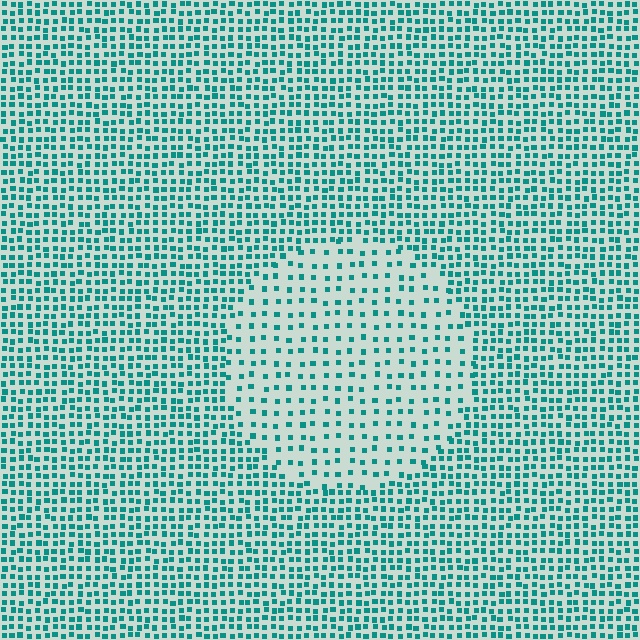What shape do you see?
I see a circle.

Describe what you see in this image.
The image contains small teal elements arranged at two different densities. A circle-shaped region is visible where the elements are less densely packed than the surrounding area.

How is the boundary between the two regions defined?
The boundary is defined by a change in element density (approximately 2.1x ratio). All elements are the same color, size, and shape.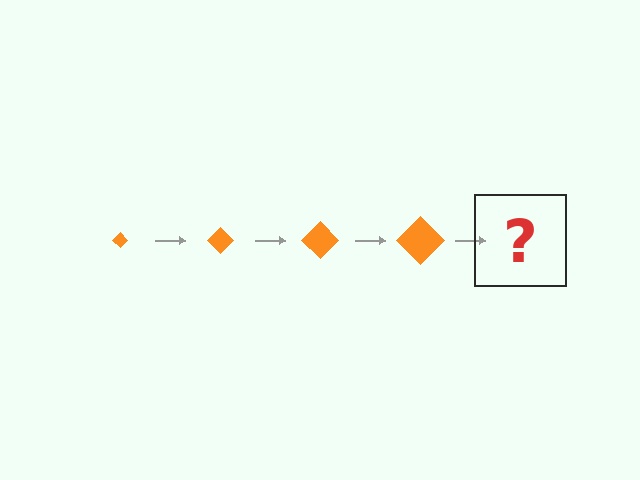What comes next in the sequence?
The next element should be an orange diamond, larger than the previous one.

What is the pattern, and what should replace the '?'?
The pattern is that the diamond gets progressively larger each step. The '?' should be an orange diamond, larger than the previous one.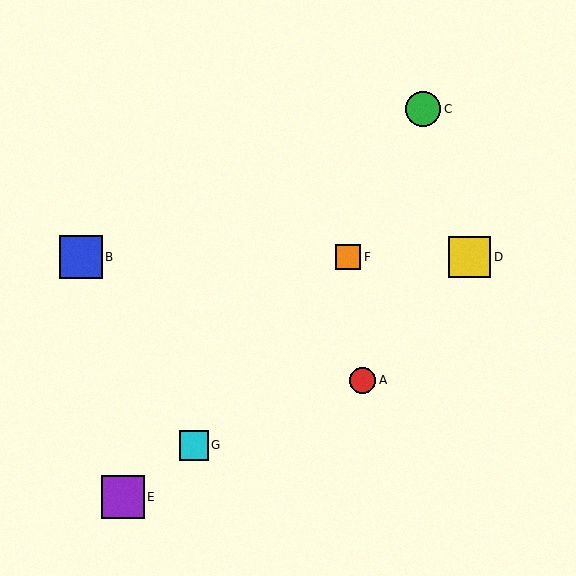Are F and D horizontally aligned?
Yes, both are at y≈257.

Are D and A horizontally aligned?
No, D is at y≈257 and A is at y≈380.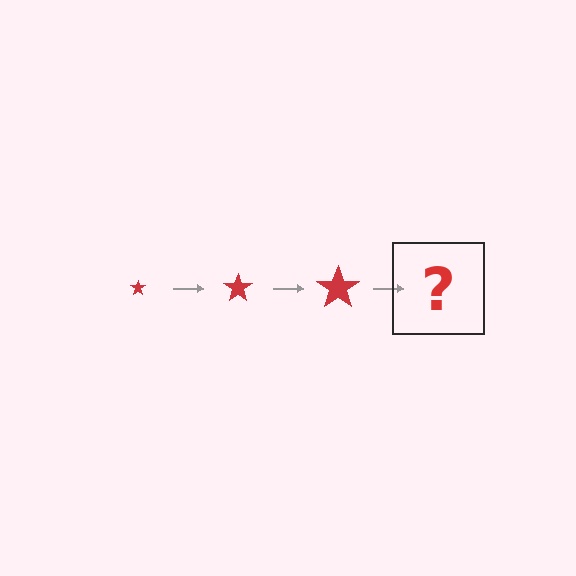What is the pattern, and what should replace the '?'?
The pattern is that the star gets progressively larger each step. The '?' should be a red star, larger than the previous one.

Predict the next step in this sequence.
The next step is a red star, larger than the previous one.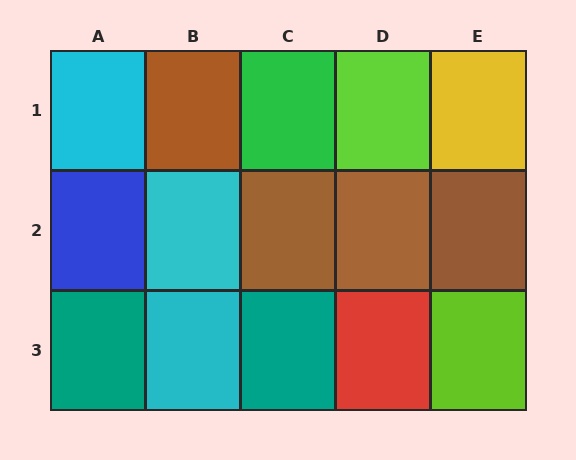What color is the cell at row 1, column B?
Brown.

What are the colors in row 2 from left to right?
Blue, cyan, brown, brown, brown.